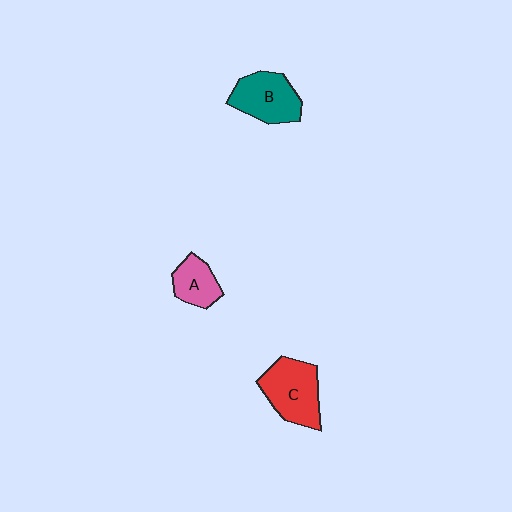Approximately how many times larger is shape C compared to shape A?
Approximately 1.7 times.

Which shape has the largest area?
Shape C (red).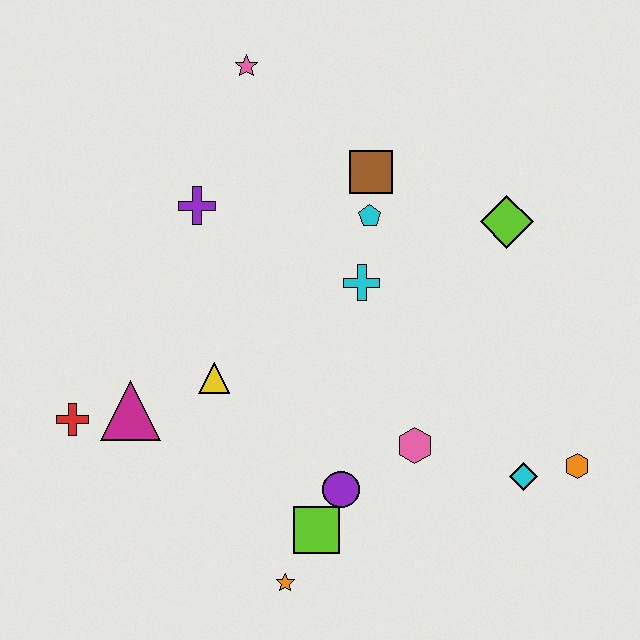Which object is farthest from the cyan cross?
The red cross is farthest from the cyan cross.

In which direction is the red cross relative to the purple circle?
The red cross is to the left of the purple circle.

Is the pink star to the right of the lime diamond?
No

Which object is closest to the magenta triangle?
The red cross is closest to the magenta triangle.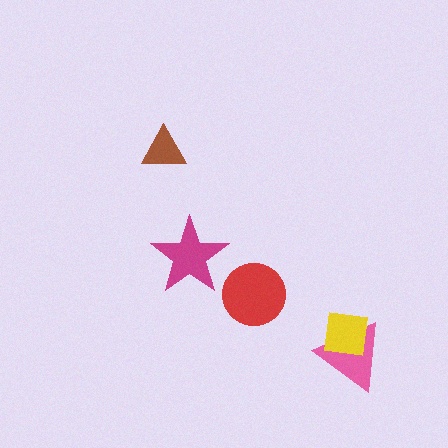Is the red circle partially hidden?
No, no other shape covers it.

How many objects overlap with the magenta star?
0 objects overlap with the magenta star.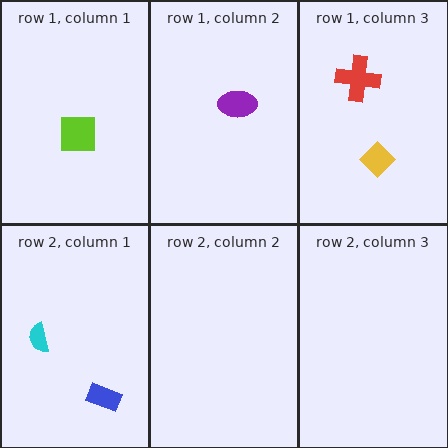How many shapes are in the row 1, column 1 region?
1.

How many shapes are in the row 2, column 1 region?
2.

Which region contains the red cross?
The row 1, column 3 region.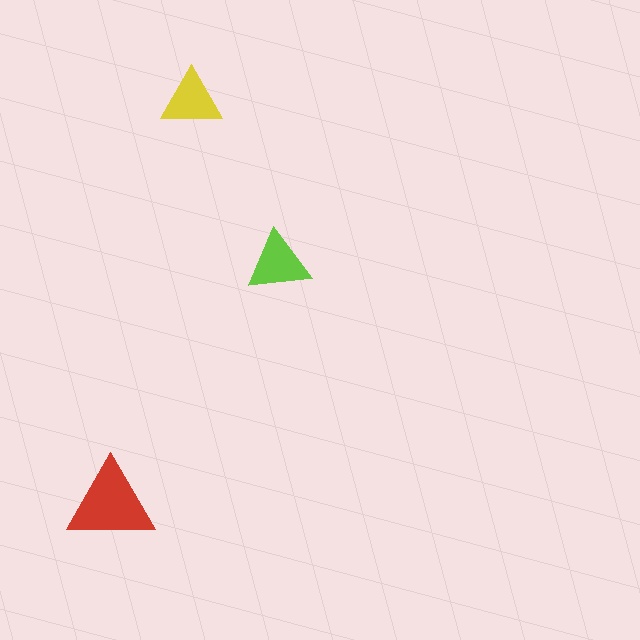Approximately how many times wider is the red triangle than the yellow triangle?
About 1.5 times wider.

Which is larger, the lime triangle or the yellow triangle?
The lime one.